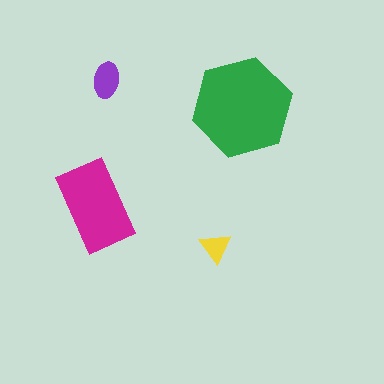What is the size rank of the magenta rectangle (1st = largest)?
2nd.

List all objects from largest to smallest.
The green hexagon, the magenta rectangle, the purple ellipse, the yellow triangle.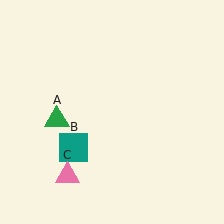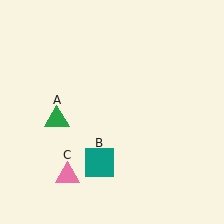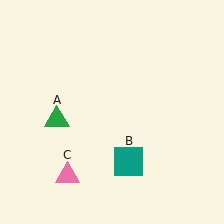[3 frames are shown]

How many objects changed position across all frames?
1 object changed position: teal square (object B).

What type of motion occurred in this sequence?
The teal square (object B) rotated counterclockwise around the center of the scene.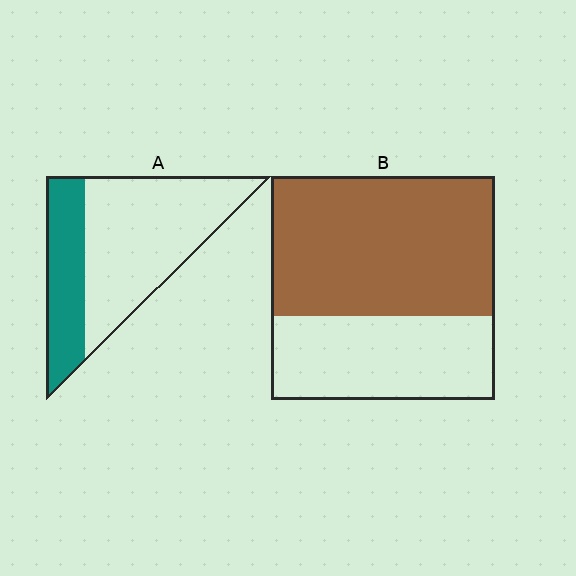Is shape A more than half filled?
No.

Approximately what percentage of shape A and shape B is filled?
A is approximately 30% and B is approximately 60%.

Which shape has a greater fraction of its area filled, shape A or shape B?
Shape B.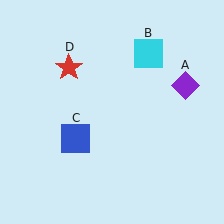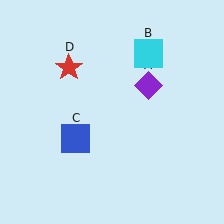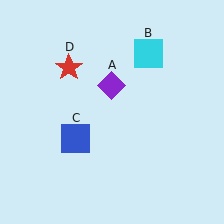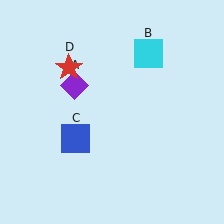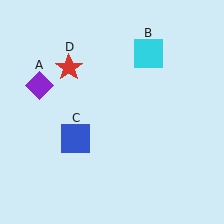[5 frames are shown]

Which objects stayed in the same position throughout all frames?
Cyan square (object B) and blue square (object C) and red star (object D) remained stationary.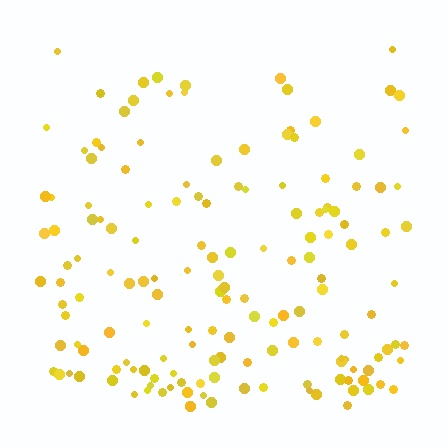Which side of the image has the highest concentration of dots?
The bottom.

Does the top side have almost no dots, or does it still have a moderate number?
Still a moderate number, just noticeably fewer than the bottom.